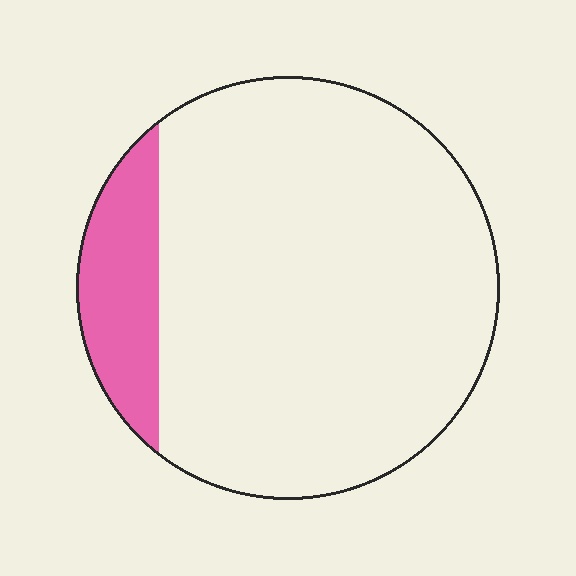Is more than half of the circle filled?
No.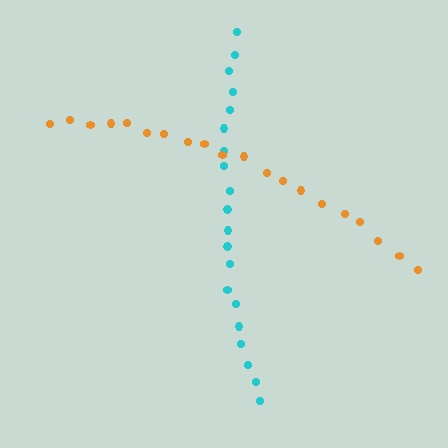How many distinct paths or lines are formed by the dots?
There are 2 distinct paths.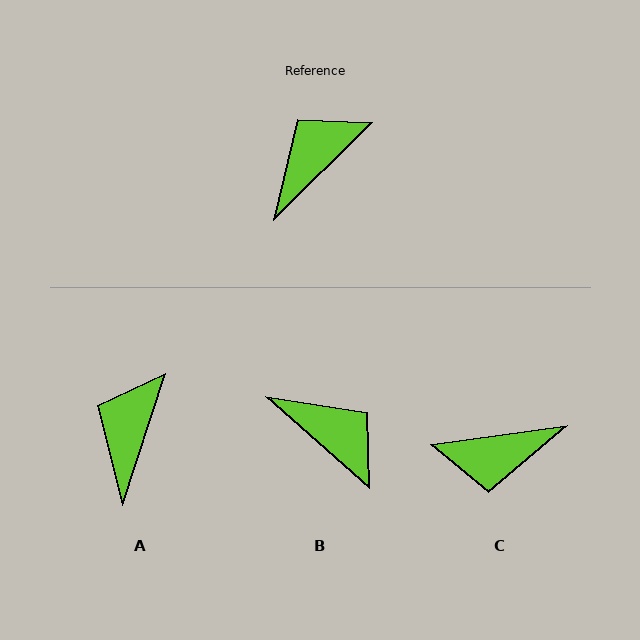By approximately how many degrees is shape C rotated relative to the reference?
Approximately 143 degrees counter-clockwise.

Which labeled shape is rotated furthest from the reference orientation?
C, about 143 degrees away.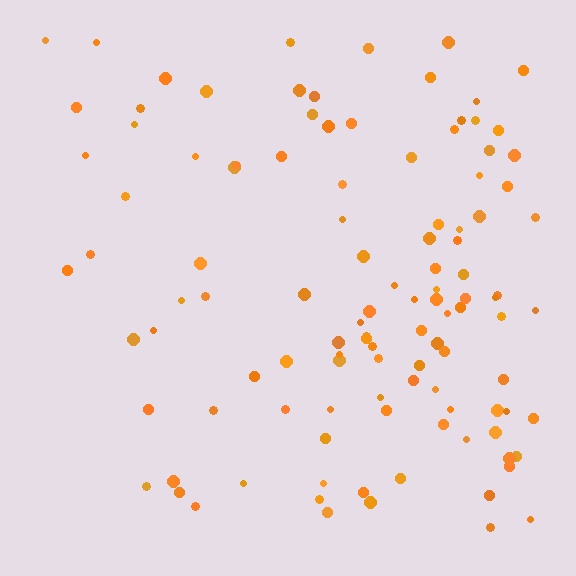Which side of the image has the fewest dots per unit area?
The left.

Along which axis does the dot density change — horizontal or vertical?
Horizontal.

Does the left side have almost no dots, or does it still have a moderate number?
Still a moderate number, just noticeably fewer than the right.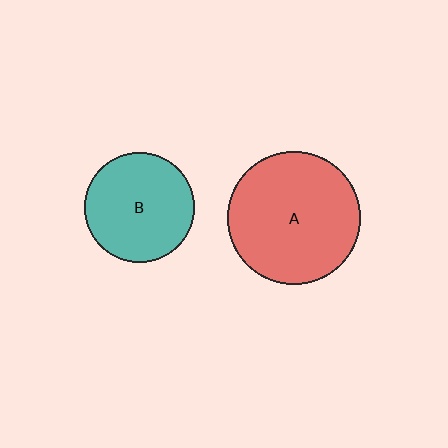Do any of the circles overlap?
No, none of the circles overlap.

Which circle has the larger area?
Circle A (red).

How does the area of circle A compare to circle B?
Approximately 1.5 times.